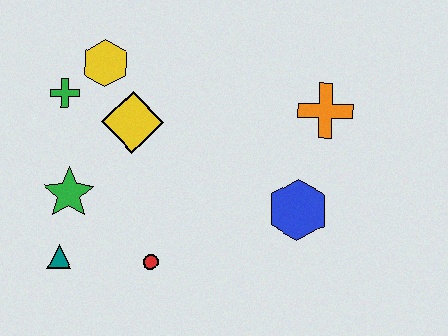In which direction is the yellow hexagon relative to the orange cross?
The yellow hexagon is to the left of the orange cross.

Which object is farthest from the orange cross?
The teal triangle is farthest from the orange cross.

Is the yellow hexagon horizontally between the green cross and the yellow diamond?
Yes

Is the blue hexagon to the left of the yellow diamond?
No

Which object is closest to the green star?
The teal triangle is closest to the green star.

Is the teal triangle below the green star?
Yes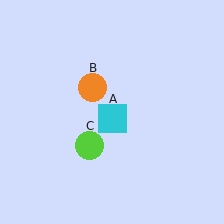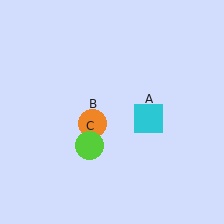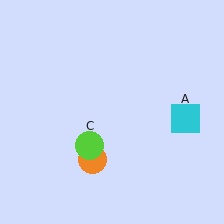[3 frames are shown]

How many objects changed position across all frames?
2 objects changed position: cyan square (object A), orange circle (object B).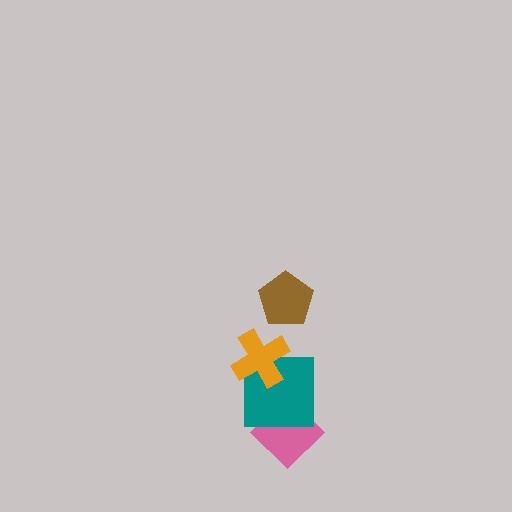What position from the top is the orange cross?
The orange cross is 2nd from the top.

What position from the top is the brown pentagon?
The brown pentagon is 1st from the top.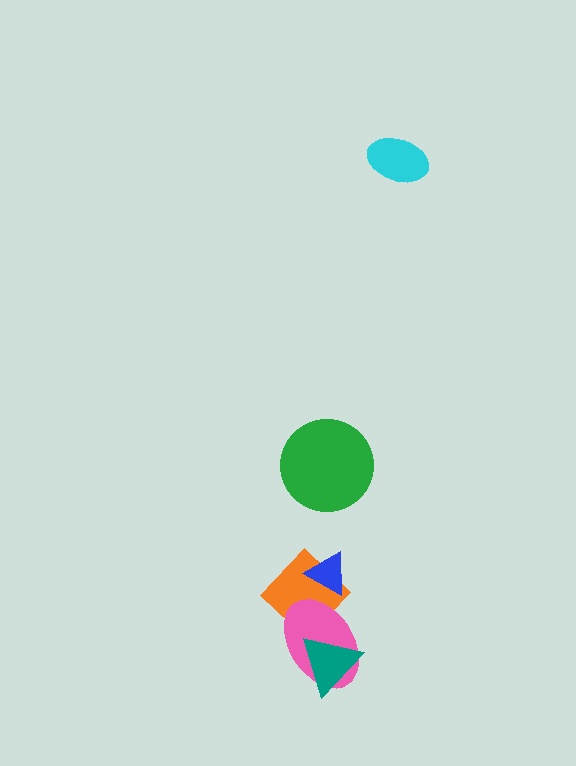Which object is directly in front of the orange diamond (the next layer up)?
The pink ellipse is directly in front of the orange diamond.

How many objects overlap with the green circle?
0 objects overlap with the green circle.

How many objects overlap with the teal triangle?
1 object overlaps with the teal triangle.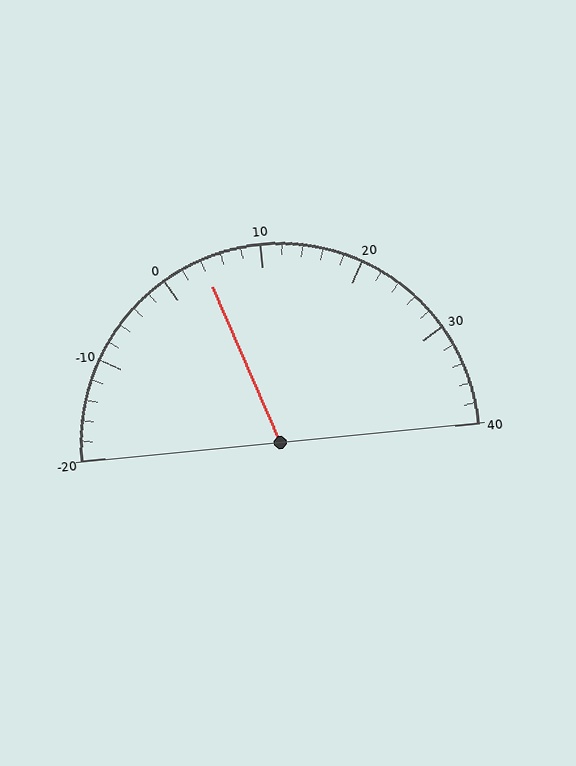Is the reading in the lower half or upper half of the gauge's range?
The reading is in the lower half of the range (-20 to 40).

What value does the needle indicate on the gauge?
The needle indicates approximately 4.